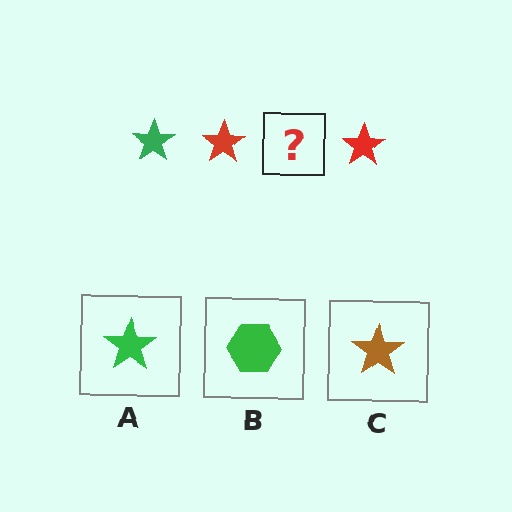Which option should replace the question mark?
Option A.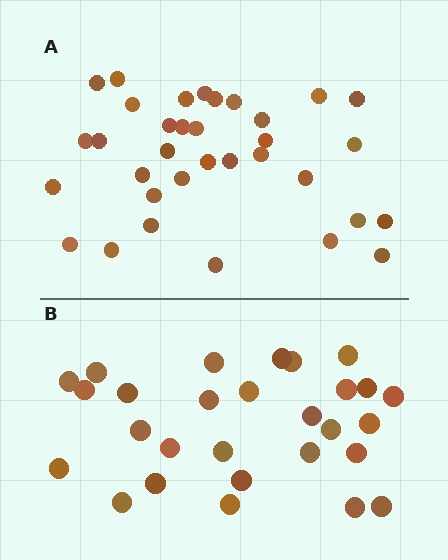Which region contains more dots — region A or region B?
Region A (the top region) has more dots.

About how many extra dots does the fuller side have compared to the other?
Region A has about 6 more dots than region B.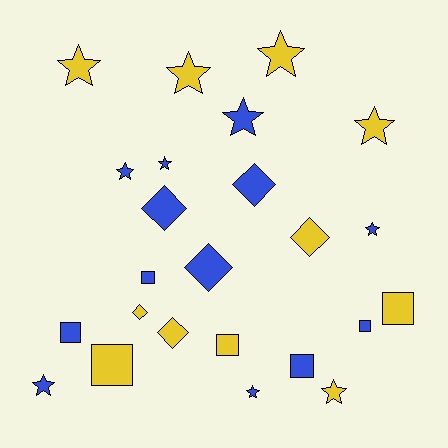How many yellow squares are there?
There are 3 yellow squares.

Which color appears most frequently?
Blue, with 13 objects.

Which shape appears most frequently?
Star, with 11 objects.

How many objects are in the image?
There are 24 objects.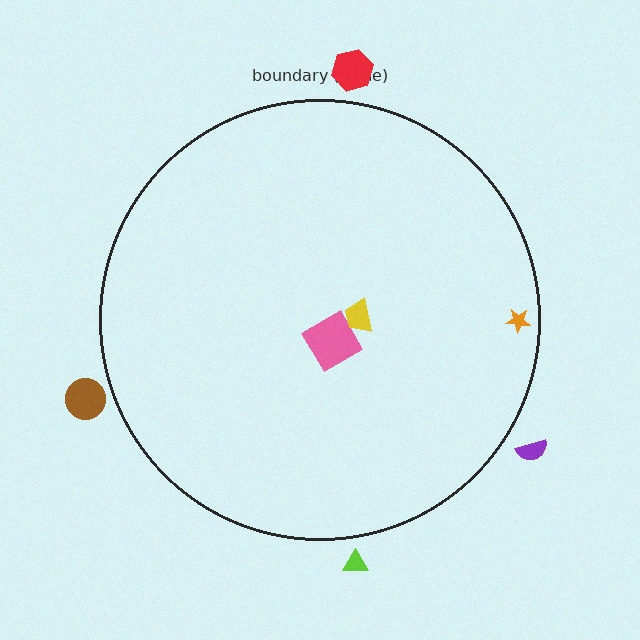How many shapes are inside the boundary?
3 inside, 4 outside.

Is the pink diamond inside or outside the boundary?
Inside.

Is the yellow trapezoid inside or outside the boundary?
Inside.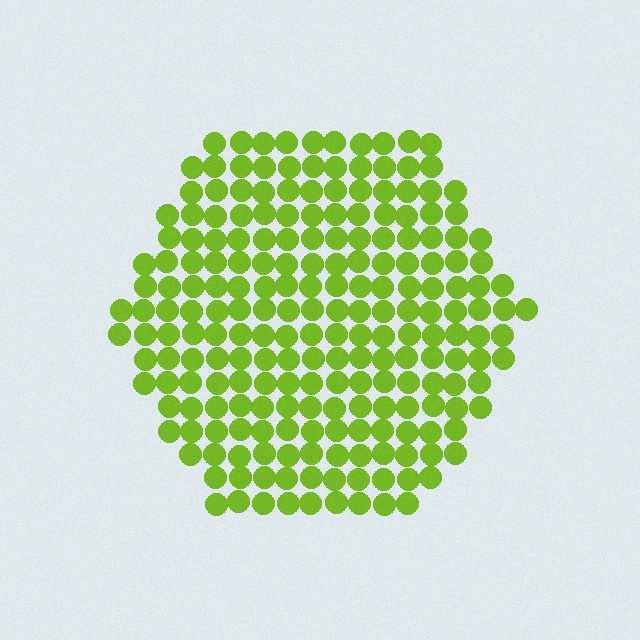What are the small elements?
The small elements are circles.